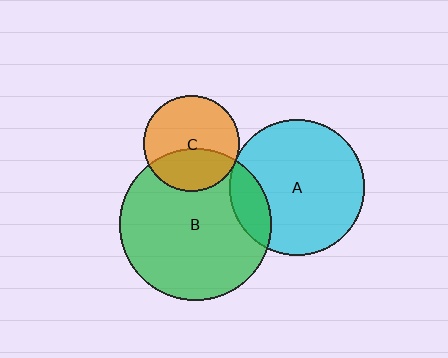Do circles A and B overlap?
Yes.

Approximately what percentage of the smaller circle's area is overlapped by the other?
Approximately 15%.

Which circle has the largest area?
Circle B (green).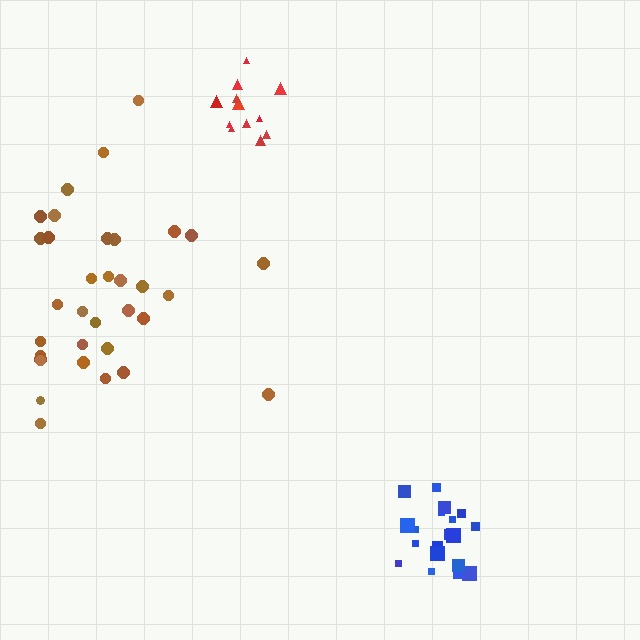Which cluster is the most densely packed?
Red.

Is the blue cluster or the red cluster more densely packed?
Red.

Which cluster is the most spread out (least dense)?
Brown.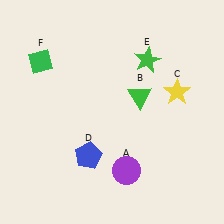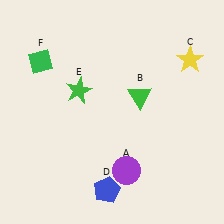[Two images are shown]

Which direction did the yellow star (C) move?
The yellow star (C) moved up.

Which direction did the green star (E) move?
The green star (E) moved left.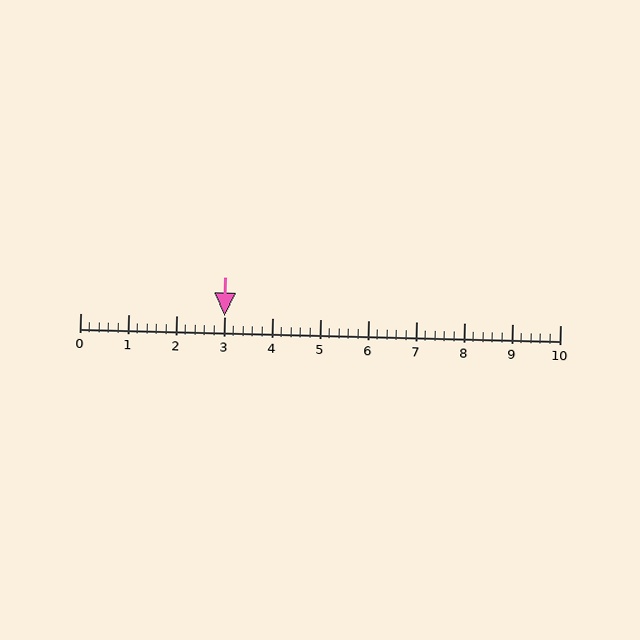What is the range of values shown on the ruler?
The ruler shows values from 0 to 10.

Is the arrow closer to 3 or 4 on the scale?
The arrow is closer to 3.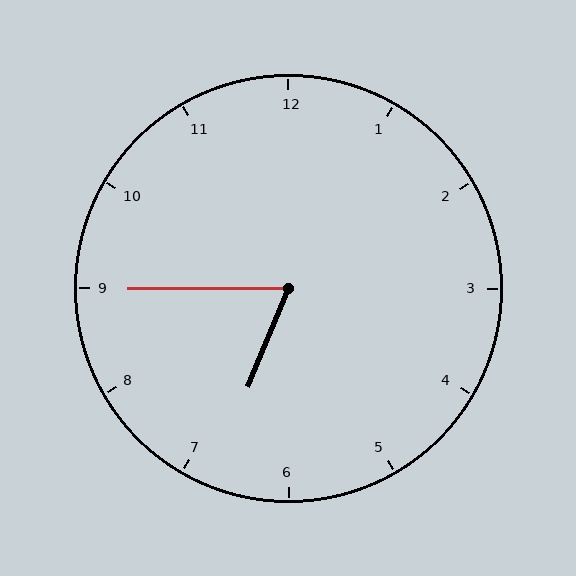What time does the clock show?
6:45.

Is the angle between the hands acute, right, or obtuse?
It is acute.